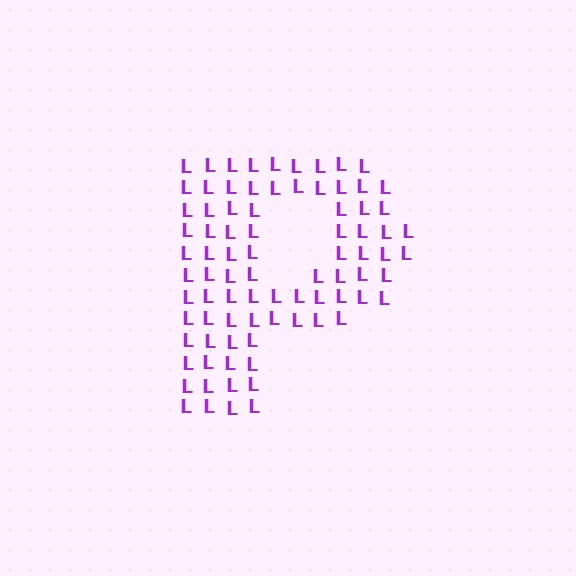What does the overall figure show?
The overall figure shows the letter P.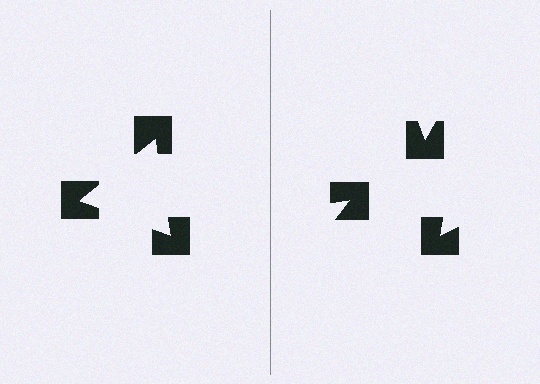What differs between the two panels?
The notched squares are positioned identically on both sides; only the wedge orientations differ. On the left they align to a triangle; on the right they are misaligned.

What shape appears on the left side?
An illusory triangle.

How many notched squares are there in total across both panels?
6 — 3 on each side.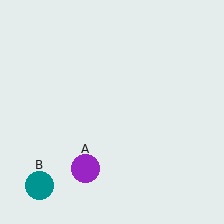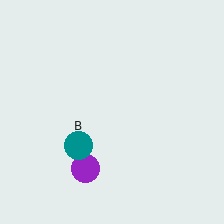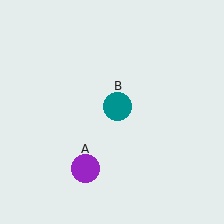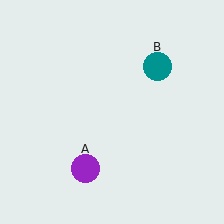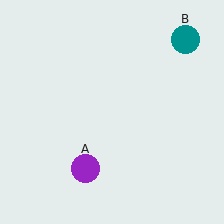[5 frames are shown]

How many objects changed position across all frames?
1 object changed position: teal circle (object B).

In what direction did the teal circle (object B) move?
The teal circle (object B) moved up and to the right.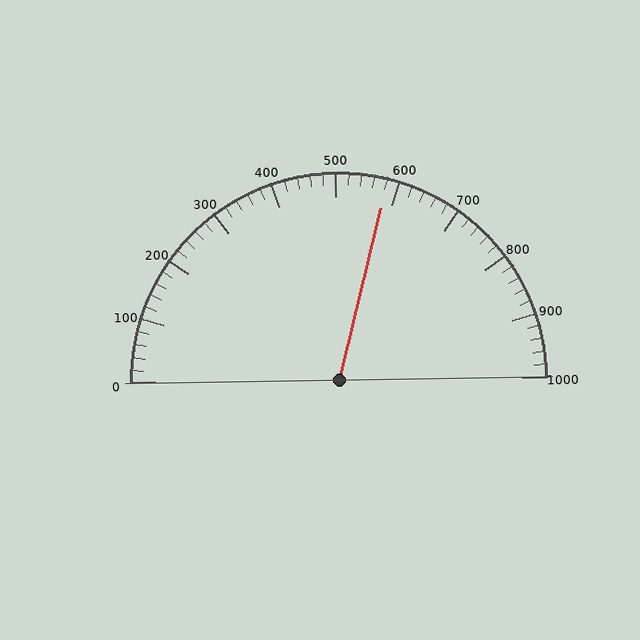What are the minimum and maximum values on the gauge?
The gauge ranges from 0 to 1000.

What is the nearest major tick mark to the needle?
The nearest major tick mark is 600.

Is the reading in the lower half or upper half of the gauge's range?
The reading is in the upper half of the range (0 to 1000).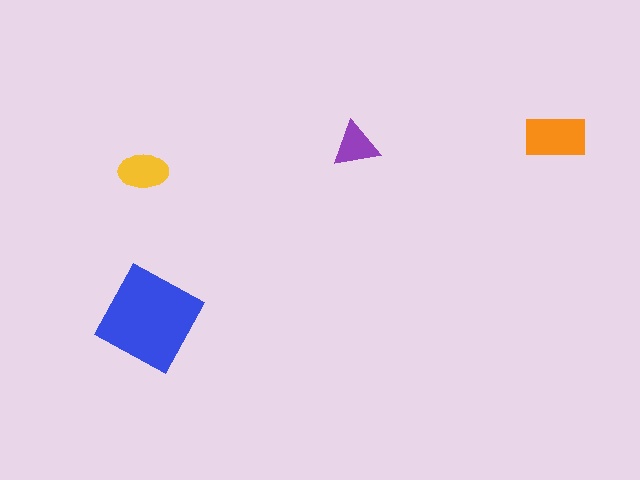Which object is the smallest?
The purple triangle.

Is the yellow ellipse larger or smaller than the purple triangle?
Larger.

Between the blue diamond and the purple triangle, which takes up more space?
The blue diamond.